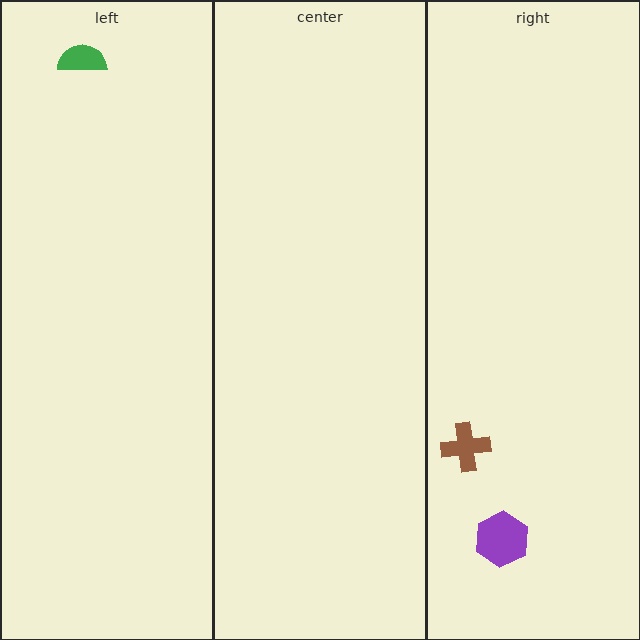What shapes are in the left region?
The green semicircle.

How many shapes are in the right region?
2.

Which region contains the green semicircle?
The left region.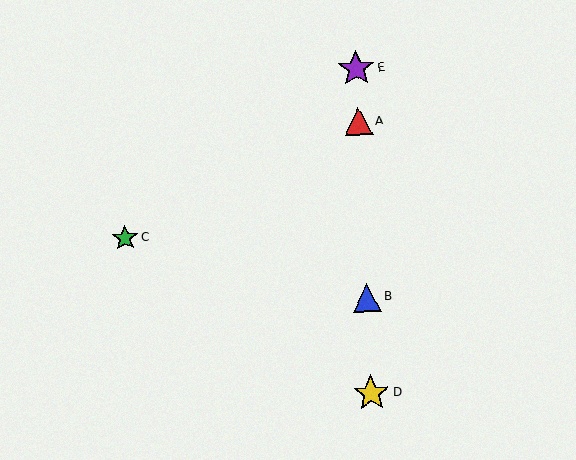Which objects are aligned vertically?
Objects A, B, D, E are aligned vertically.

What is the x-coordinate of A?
Object A is at x≈359.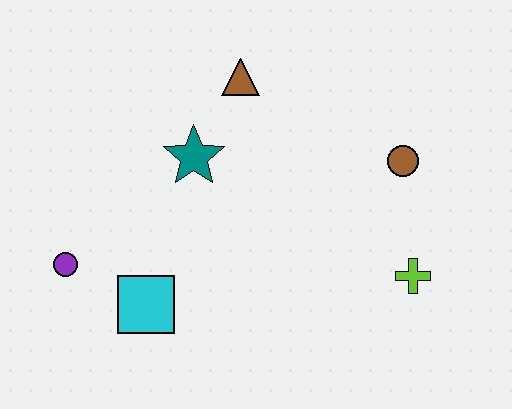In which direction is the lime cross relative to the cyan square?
The lime cross is to the right of the cyan square.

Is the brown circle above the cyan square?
Yes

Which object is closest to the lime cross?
The brown circle is closest to the lime cross.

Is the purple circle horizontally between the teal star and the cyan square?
No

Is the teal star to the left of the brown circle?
Yes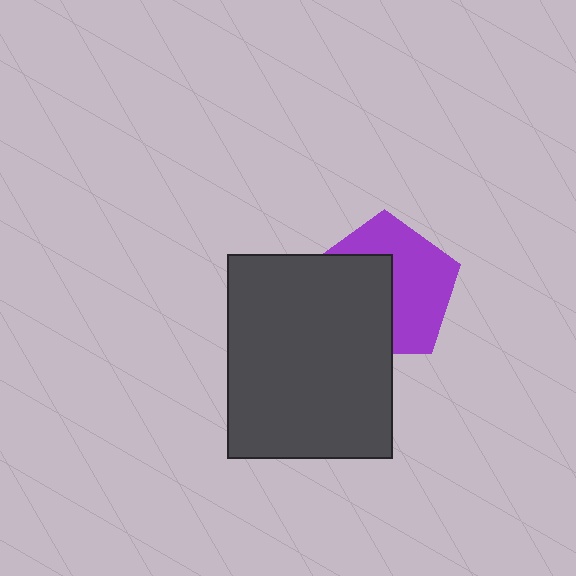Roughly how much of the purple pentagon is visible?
About half of it is visible (roughly 53%).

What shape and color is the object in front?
The object in front is a dark gray rectangle.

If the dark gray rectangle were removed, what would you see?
You would see the complete purple pentagon.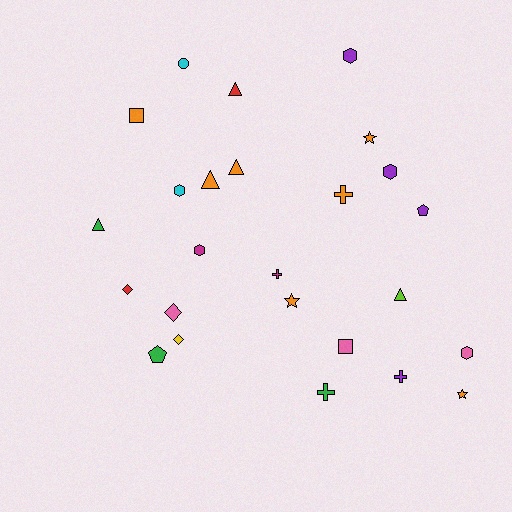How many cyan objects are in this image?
There are 2 cyan objects.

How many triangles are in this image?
There are 5 triangles.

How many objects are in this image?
There are 25 objects.